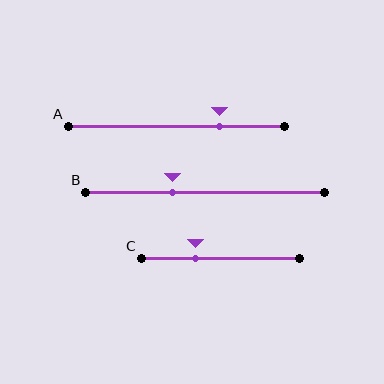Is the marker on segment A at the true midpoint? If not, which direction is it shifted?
No, the marker on segment A is shifted to the right by about 20% of the segment length.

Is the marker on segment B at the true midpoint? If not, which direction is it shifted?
No, the marker on segment B is shifted to the left by about 14% of the segment length.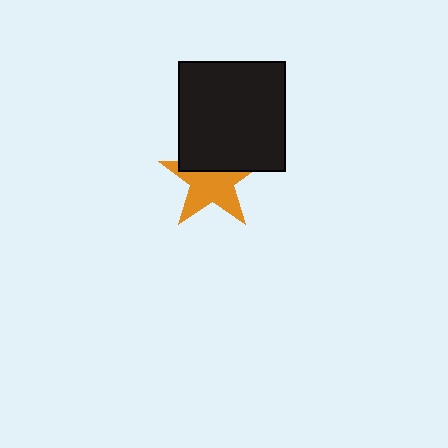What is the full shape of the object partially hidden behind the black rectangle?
The partially hidden object is an orange star.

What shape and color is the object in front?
The object in front is a black rectangle.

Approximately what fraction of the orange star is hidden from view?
Roughly 37% of the orange star is hidden behind the black rectangle.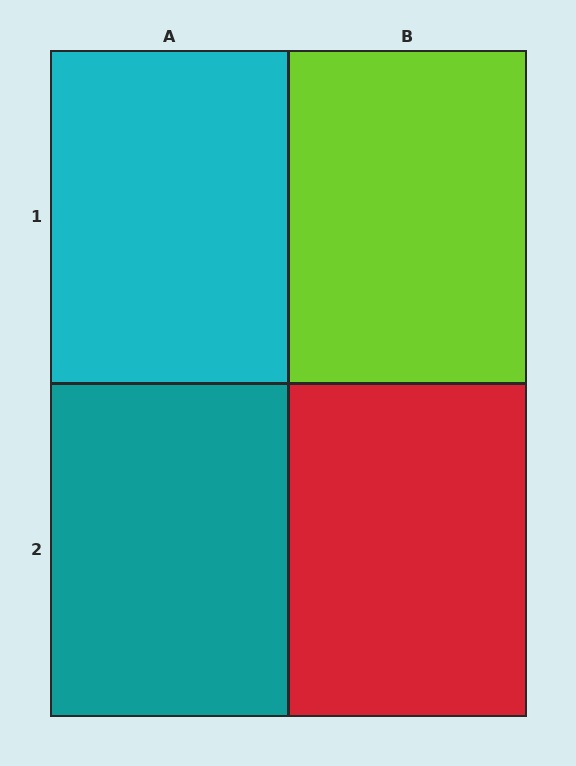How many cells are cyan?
1 cell is cyan.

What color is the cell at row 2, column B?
Red.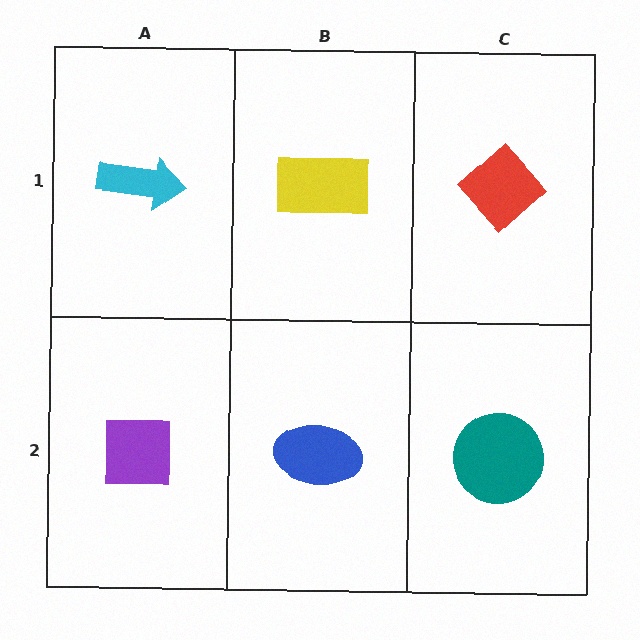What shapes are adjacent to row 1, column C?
A teal circle (row 2, column C), a yellow rectangle (row 1, column B).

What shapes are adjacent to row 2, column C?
A red diamond (row 1, column C), a blue ellipse (row 2, column B).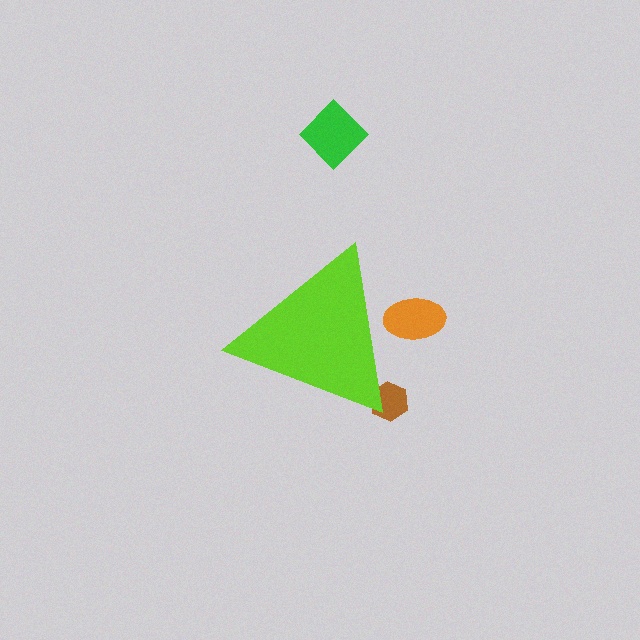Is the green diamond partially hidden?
No, the green diamond is fully visible.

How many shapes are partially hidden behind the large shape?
2 shapes are partially hidden.